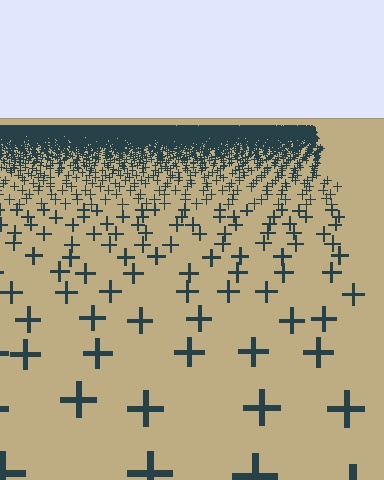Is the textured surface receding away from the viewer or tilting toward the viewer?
The surface is receding away from the viewer. Texture elements get smaller and denser toward the top.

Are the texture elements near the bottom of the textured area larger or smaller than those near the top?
Larger. Near the bottom, elements are closer to the viewer and appear at a bigger on-screen size.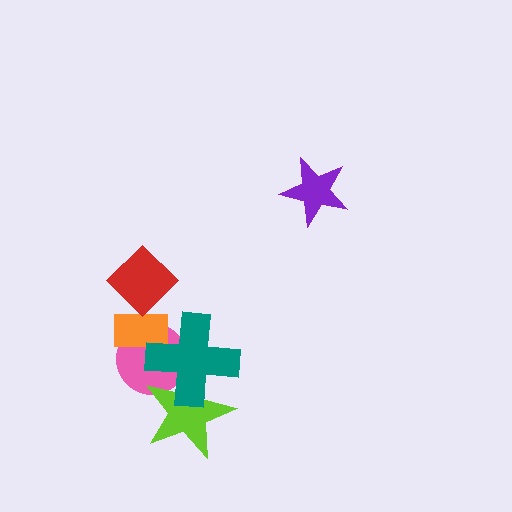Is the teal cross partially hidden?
No, no other shape covers it.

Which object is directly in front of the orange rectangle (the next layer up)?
The red diamond is directly in front of the orange rectangle.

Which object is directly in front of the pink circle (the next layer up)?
The orange rectangle is directly in front of the pink circle.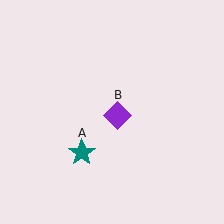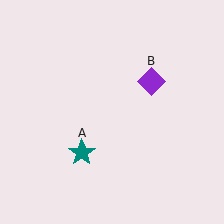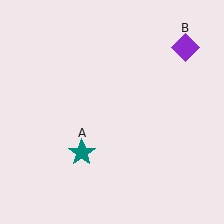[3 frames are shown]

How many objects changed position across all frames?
1 object changed position: purple diamond (object B).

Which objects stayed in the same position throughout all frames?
Teal star (object A) remained stationary.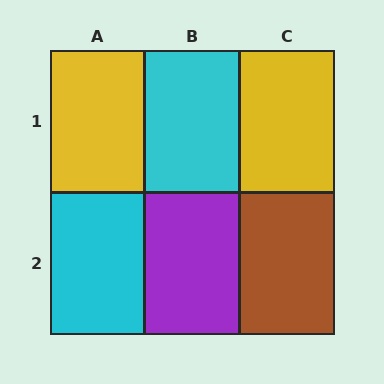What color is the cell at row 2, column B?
Purple.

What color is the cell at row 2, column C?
Brown.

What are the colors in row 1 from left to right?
Yellow, cyan, yellow.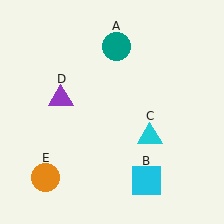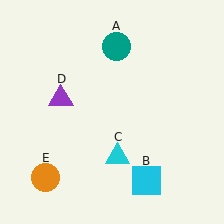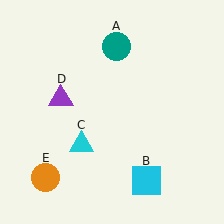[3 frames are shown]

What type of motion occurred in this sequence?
The cyan triangle (object C) rotated clockwise around the center of the scene.